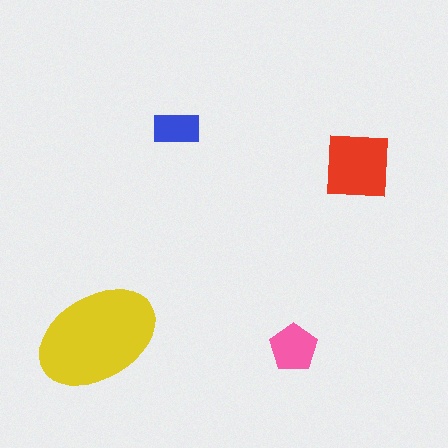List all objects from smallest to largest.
The blue rectangle, the pink pentagon, the red square, the yellow ellipse.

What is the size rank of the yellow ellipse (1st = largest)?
1st.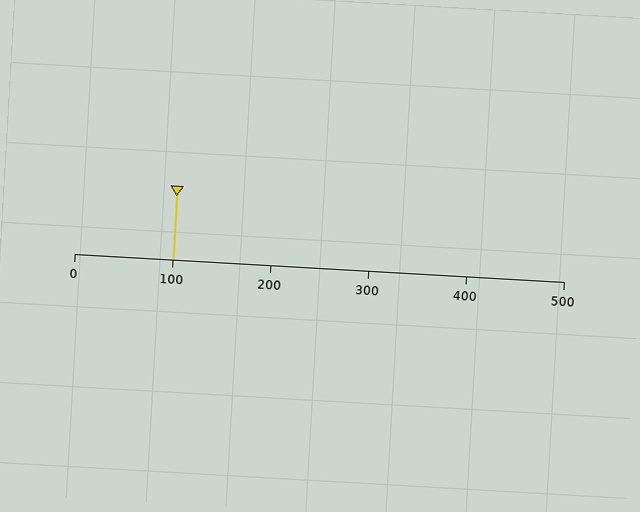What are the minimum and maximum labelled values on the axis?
The axis runs from 0 to 500.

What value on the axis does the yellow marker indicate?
The marker indicates approximately 100.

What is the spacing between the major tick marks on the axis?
The major ticks are spaced 100 apart.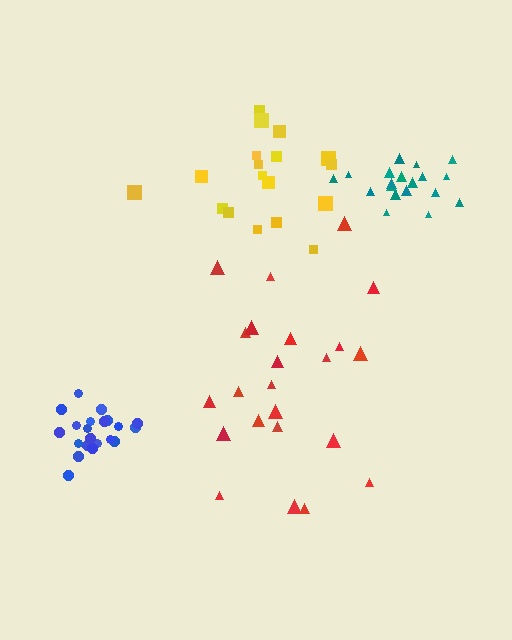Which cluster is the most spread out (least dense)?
Red.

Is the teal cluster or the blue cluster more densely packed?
Teal.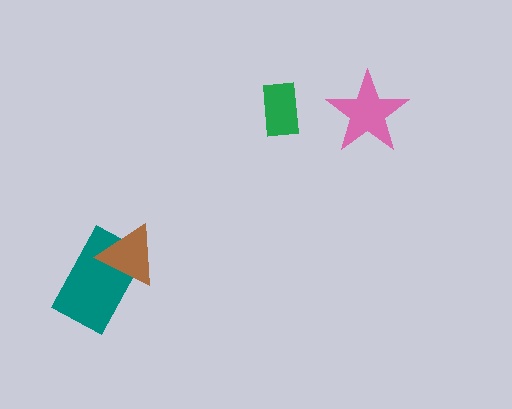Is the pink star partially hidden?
No, no other shape covers it.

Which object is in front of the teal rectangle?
The brown triangle is in front of the teal rectangle.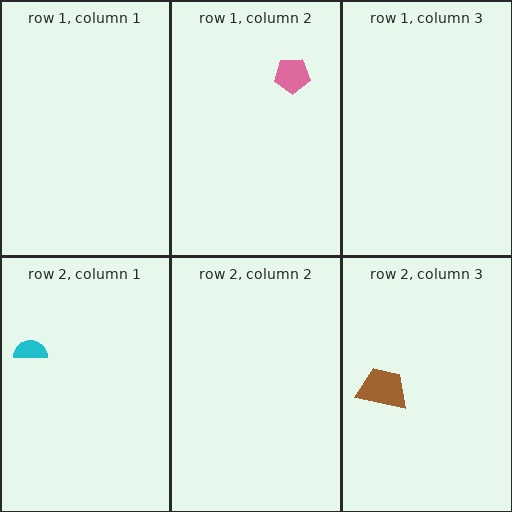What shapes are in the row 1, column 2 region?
The pink pentagon.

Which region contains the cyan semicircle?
The row 2, column 1 region.